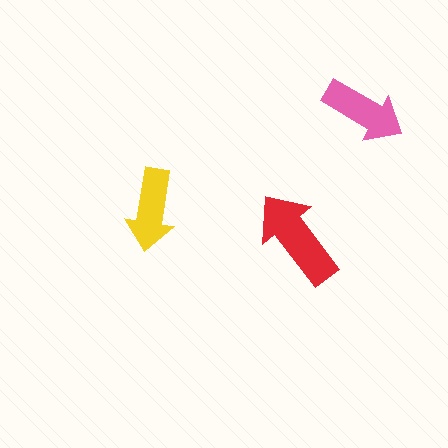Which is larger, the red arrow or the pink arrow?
The red one.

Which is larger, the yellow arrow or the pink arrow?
The pink one.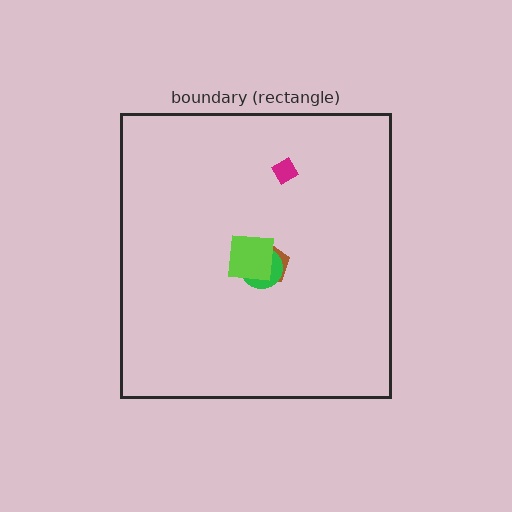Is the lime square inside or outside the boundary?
Inside.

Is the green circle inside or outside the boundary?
Inside.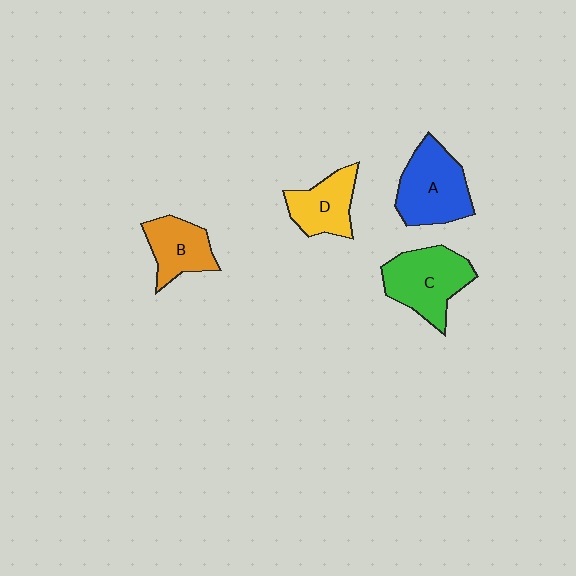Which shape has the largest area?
Shape A (blue).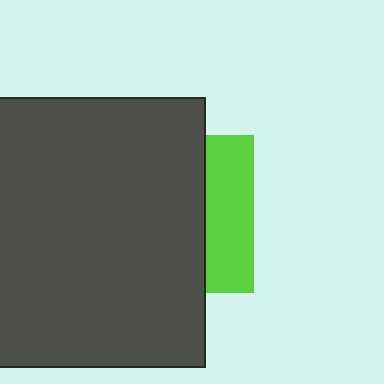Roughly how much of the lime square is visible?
A small part of it is visible (roughly 30%).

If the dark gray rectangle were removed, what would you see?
You would see the complete lime square.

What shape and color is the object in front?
The object in front is a dark gray rectangle.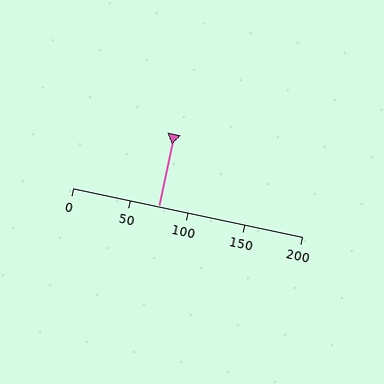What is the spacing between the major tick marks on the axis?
The major ticks are spaced 50 apart.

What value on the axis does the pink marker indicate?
The marker indicates approximately 75.